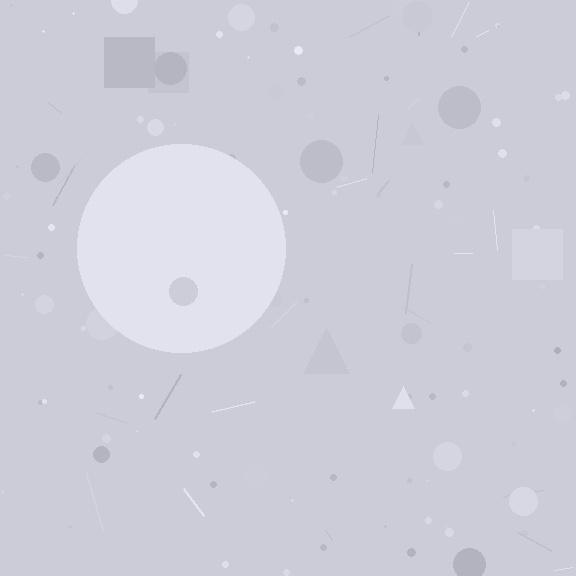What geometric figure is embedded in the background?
A circle is embedded in the background.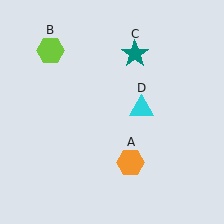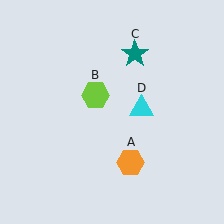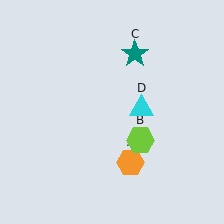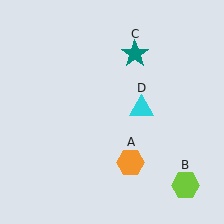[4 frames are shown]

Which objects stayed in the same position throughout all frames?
Orange hexagon (object A) and teal star (object C) and cyan triangle (object D) remained stationary.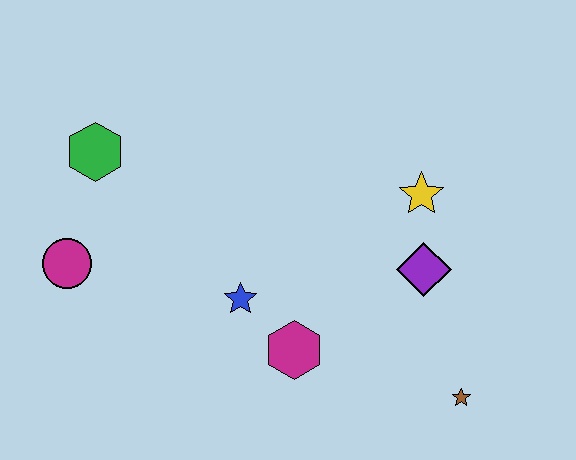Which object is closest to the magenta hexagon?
The blue star is closest to the magenta hexagon.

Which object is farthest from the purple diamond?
The magenta circle is farthest from the purple diamond.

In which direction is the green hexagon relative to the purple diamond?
The green hexagon is to the left of the purple diamond.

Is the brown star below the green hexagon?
Yes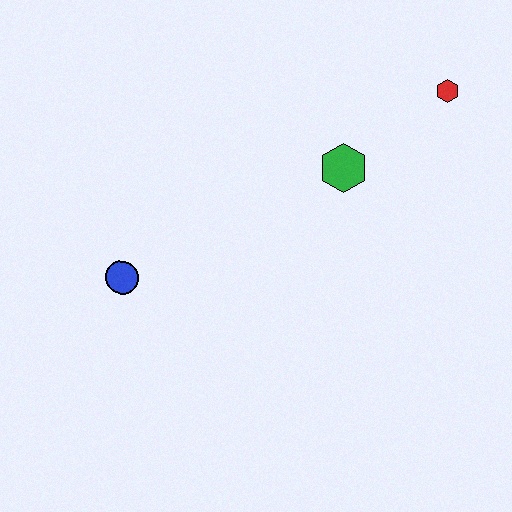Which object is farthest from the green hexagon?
The blue circle is farthest from the green hexagon.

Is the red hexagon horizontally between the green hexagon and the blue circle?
No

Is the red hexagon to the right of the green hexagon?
Yes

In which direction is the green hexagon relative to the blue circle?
The green hexagon is to the right of the blue circle.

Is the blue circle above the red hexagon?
No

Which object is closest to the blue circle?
The green hexagon is closest to the blue circle.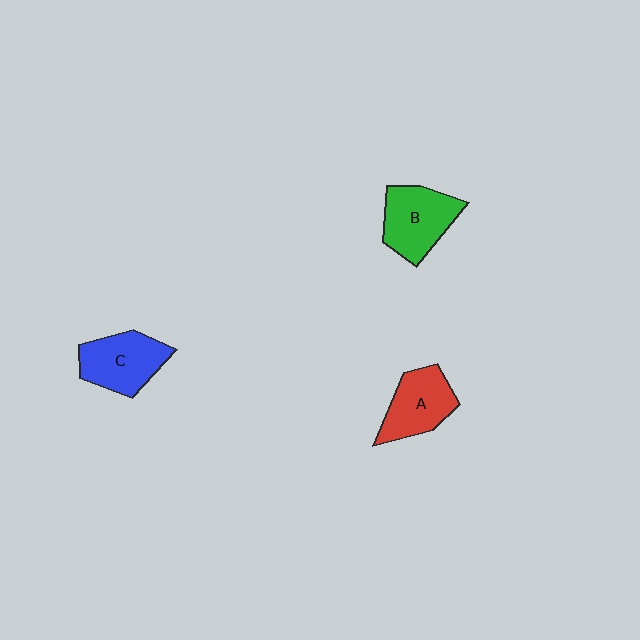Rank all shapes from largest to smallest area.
From largest to smallest: B (green), C (blue), A (red).